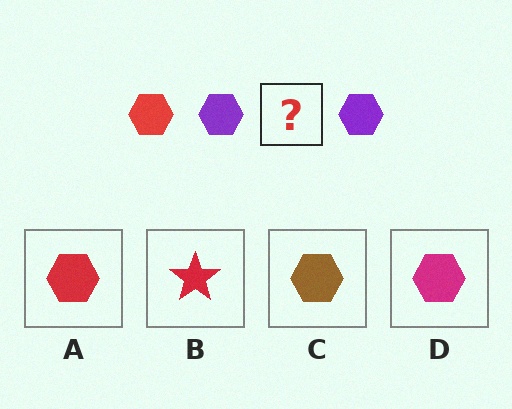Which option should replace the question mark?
Option A.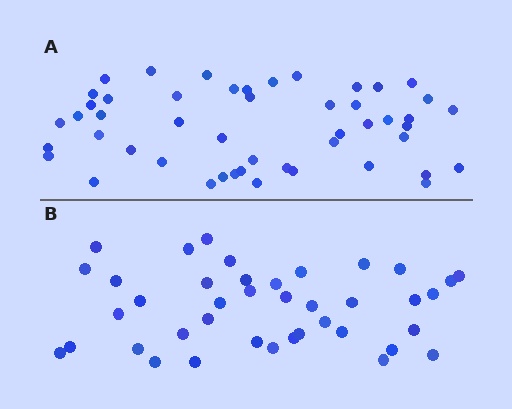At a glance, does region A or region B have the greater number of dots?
Region A (the top region) has more dots.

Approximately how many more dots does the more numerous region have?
Region A has roughly 8 or so more dots than region B.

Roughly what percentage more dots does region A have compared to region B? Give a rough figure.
About 20% more.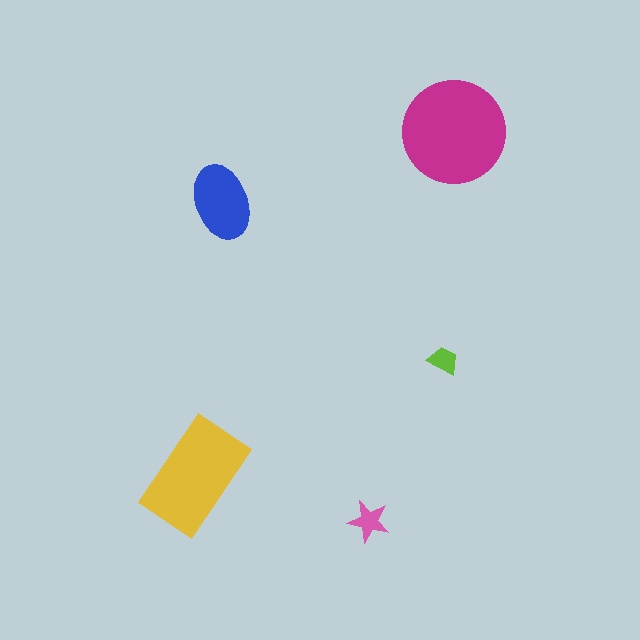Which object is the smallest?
The lime trapezoid.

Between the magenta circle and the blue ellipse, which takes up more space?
The magenta circle.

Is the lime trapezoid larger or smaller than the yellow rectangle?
Smaller.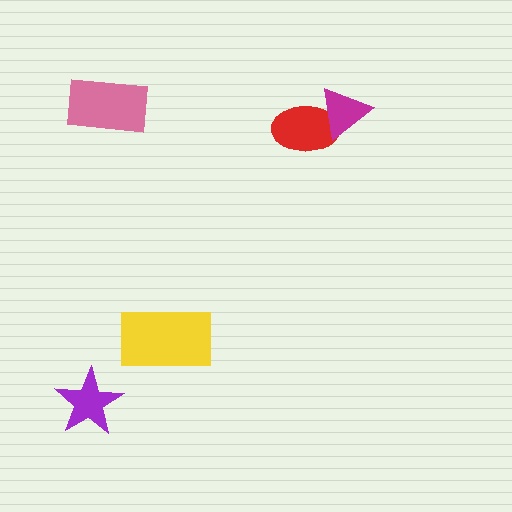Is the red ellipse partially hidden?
Yes, it is partially covered by another shape.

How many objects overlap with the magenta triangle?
1 object overlaps with the magenta triangle.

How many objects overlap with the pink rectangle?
0 objects overlap with the pink rectangle.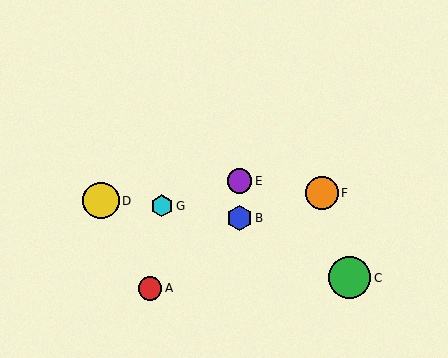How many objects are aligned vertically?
2 objects (B, E) are aligned vertically.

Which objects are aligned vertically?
Objects B, E are aligned vertically.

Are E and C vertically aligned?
No, E is at x≈240 and C is at x≈349.